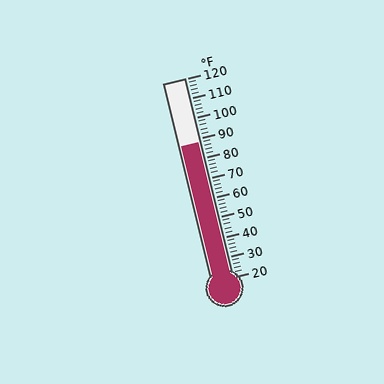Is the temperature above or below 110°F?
The temperature is below 110°F.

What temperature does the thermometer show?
The thermometer shows approximately 88°F.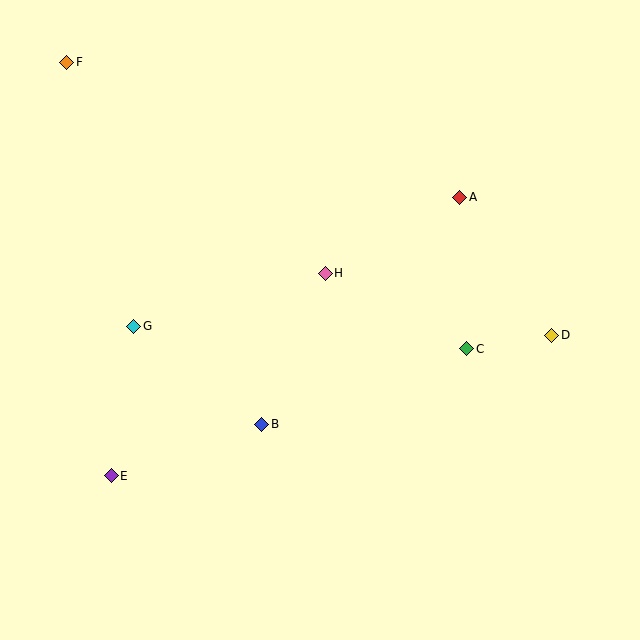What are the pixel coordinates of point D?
Point D is at (552, 335).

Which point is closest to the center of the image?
Point H at (325, 273) is closest to the center.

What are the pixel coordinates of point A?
Point A is at (460, 197).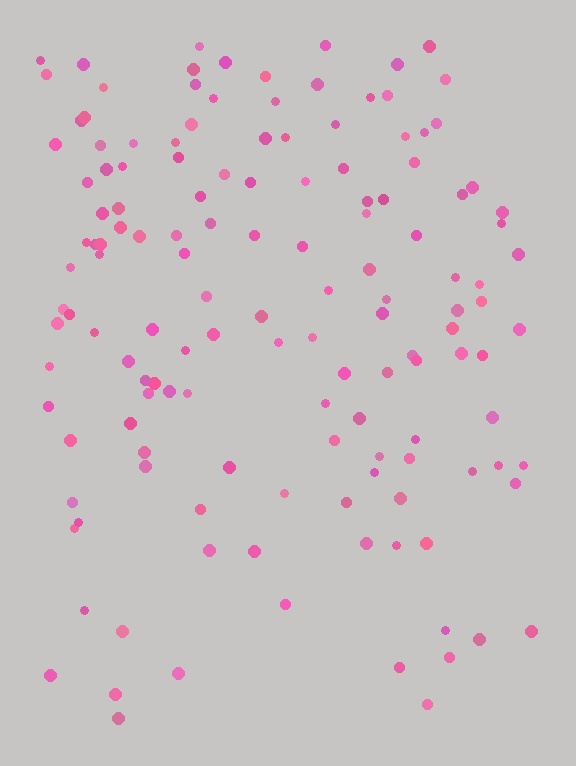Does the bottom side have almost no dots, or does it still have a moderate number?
Still a moderate number, just noticeably fewer than the top.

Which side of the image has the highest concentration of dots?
The top.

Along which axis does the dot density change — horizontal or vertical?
Vertical.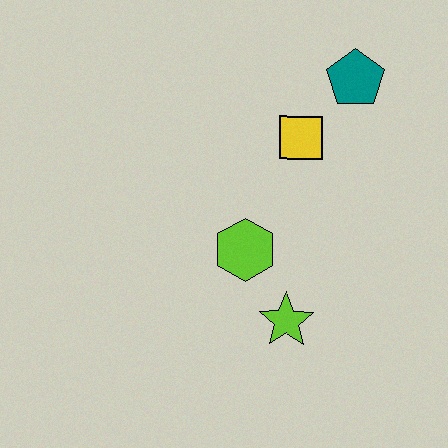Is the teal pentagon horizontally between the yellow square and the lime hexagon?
No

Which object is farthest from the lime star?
The teal pentagon is farthest from the lime star.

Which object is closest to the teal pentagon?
The yellow square is closest to the teal pentagon.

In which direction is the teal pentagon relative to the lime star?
The teal pentagon is above the lime star.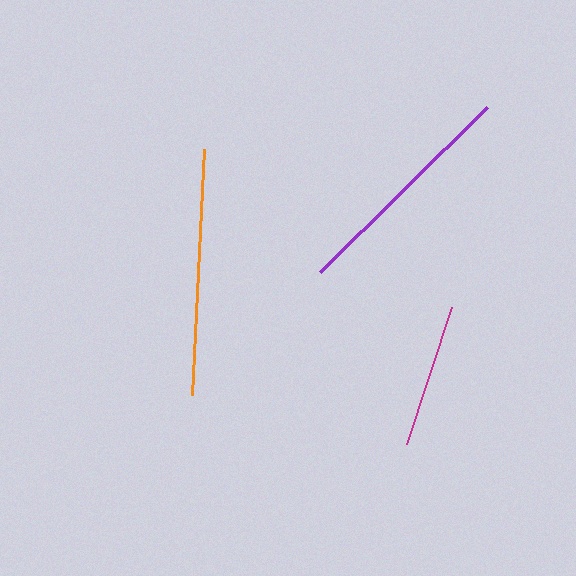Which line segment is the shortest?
The magenta line is the shortest at approximately 145 pixels.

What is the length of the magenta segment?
The magenta segment is approximately 145 pixels long.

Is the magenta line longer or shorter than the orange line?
The orange line is longer than the magenta line.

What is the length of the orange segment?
The orange segment is approximately 246 pixels long.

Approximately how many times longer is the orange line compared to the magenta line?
The orange line is approximately 1.7 times the length of the magenta line.